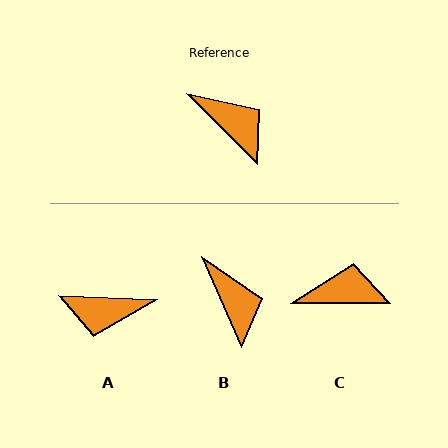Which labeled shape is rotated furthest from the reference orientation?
A, about 137 degrees away.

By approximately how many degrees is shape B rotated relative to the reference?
Approximately 22 degrees clockwise.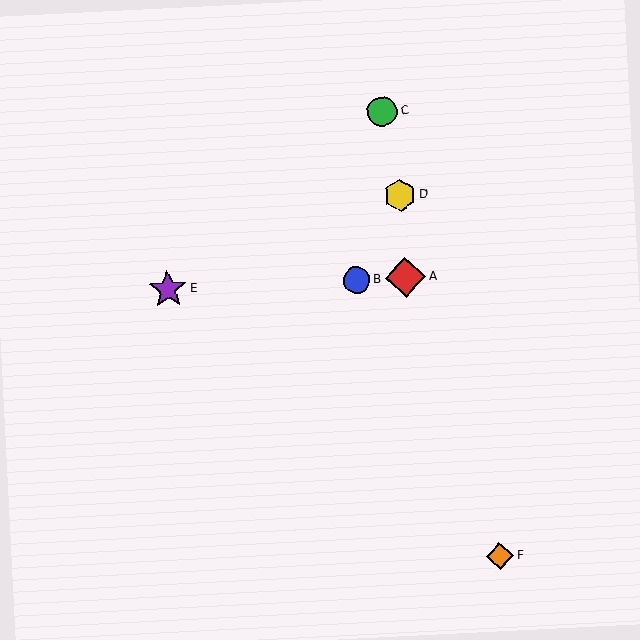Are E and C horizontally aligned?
No, E is at y≈289 and C is at y≈112.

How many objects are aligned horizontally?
3 objects (A, B, E) are aligned horizontally.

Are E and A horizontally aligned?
Yes, both are at y≈289.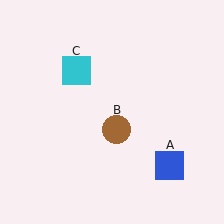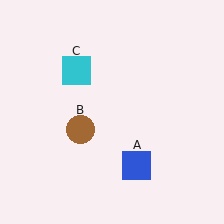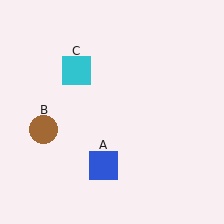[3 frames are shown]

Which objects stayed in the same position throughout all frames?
Cyan square (object C) remained stationary.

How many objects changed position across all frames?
2 objects changed position: blue square (object A), brown circle (object B).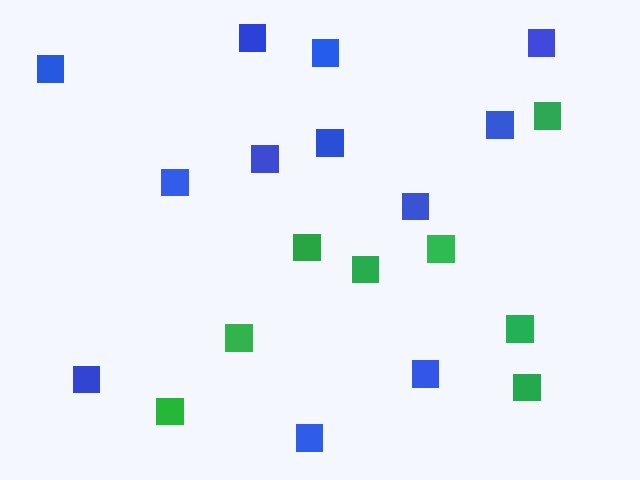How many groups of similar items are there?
There are 2 groups: one group of green squares (8) and one group of blue squares (12).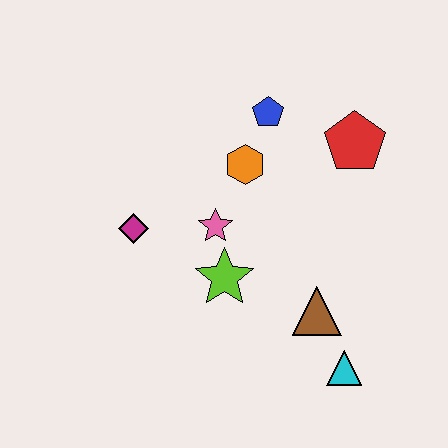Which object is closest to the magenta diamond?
The pink star is closest to the magenta diamond.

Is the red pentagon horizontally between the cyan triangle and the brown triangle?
No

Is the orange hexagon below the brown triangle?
No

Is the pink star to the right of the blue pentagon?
No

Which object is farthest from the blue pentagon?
The cyan triangle is farthest from the blue pentagon.